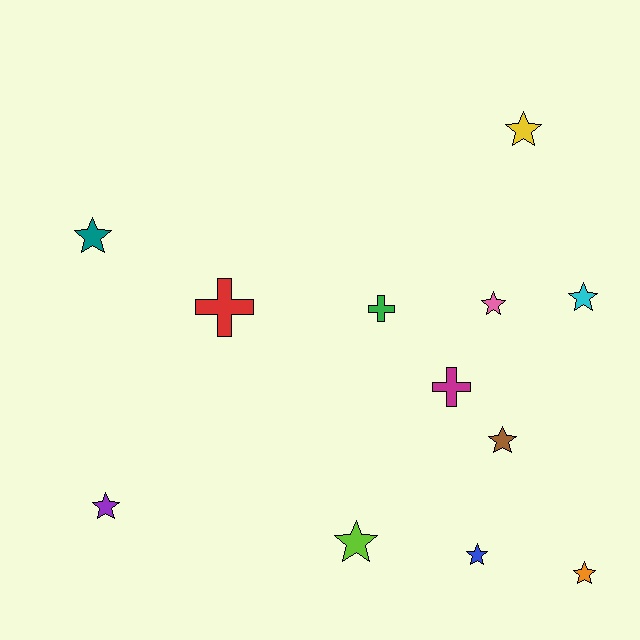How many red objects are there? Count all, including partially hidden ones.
There is 1 red object.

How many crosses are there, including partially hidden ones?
There are 3 crosses.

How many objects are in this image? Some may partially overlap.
There are 12 objects.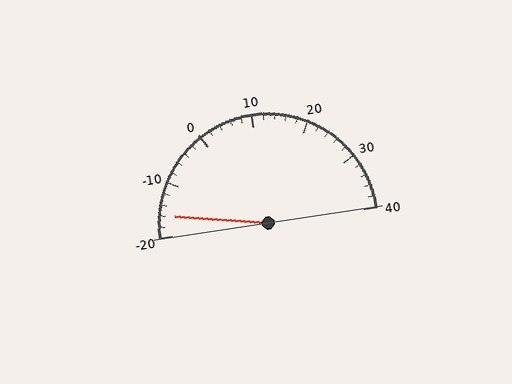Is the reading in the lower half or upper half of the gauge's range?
The reading is in the lower half of the range (-20 to 40).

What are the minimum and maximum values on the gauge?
The gauge ranges from -20 to 40.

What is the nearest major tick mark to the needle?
The nearest major tick mark is -20.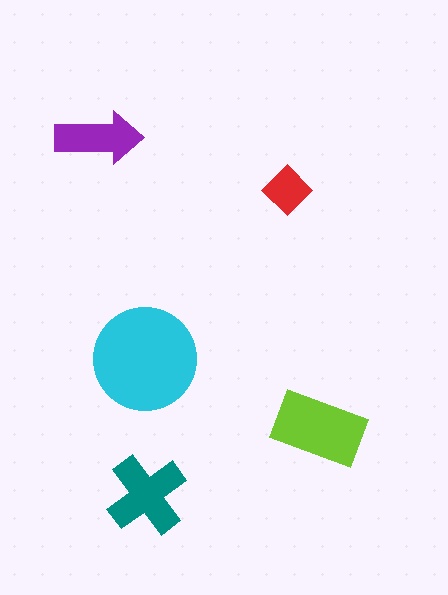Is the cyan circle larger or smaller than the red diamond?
Larger.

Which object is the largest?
The cyan circle.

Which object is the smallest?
The red diamond.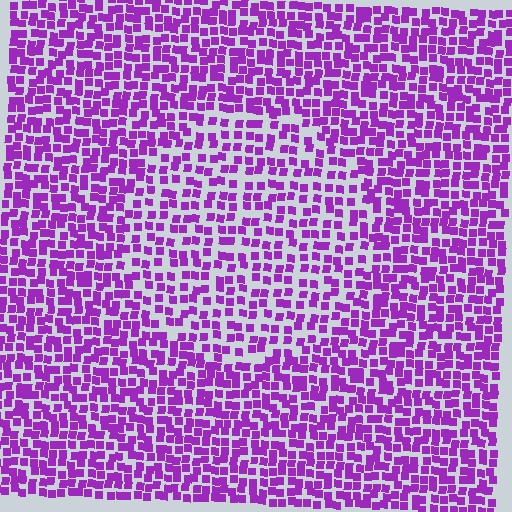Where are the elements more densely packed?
The elements are more densely packed outside the circle boundary.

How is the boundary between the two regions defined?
The boundary is defined by a change in element density (approximately 1.6x ratio). All elements are the same color, size, and shape.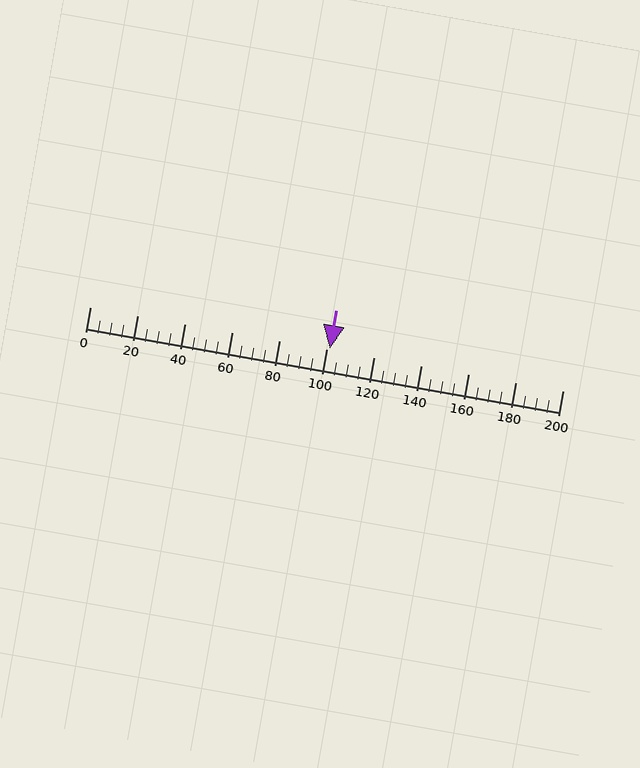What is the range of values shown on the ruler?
The ruler shows values from 0 to 200.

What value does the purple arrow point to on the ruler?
The purple arrow points to approximately 101.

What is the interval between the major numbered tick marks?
The major tick marks are spaced 20 units apart.